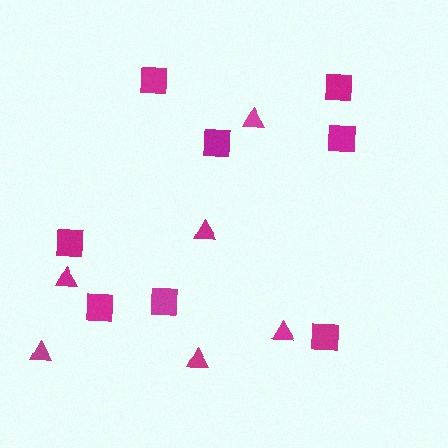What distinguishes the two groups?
There are 2 groups: one group of triangles (6) and one group of squares (8).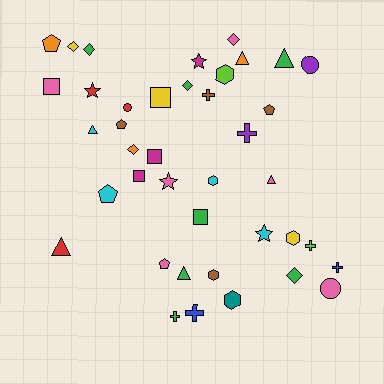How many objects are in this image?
There are 40 objects.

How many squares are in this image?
There are 5 squares.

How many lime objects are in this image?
There are 2 lime objects.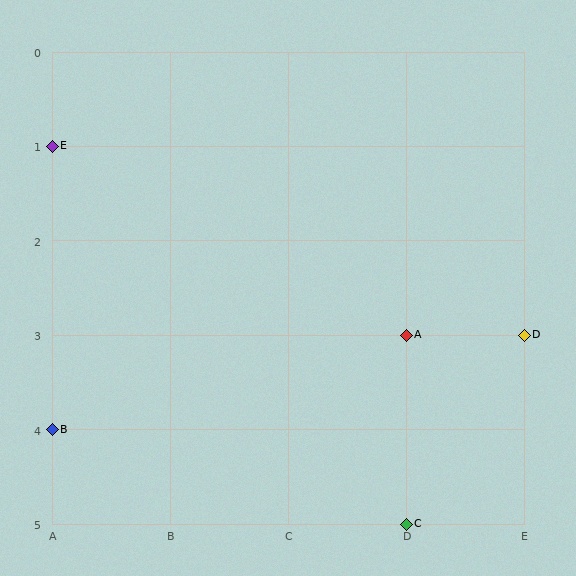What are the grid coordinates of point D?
Point D is at grid coordinates (E, 3).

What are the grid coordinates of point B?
Point B is at grid coordinates (A, 4).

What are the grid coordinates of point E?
Point E is at grid coordinates (A, 1).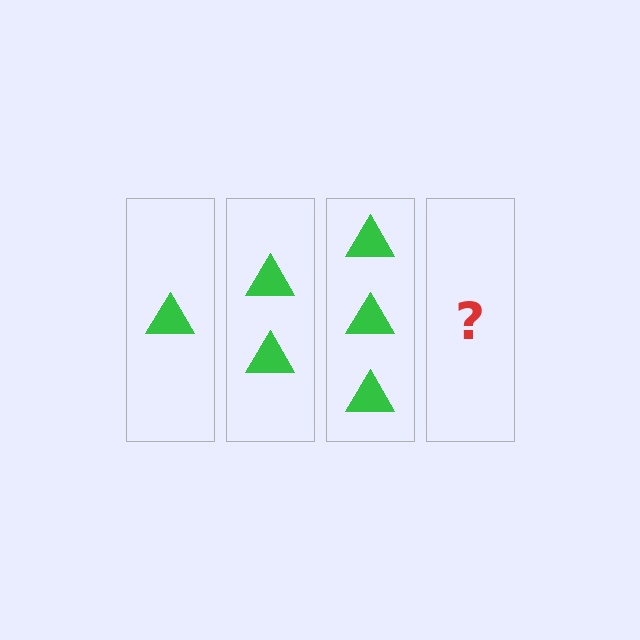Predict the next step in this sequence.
The next step is 4 triangles.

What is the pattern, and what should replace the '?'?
The pattern is that each step adds one more triangle. The '?' should be 4 triangles.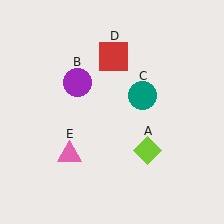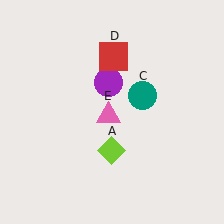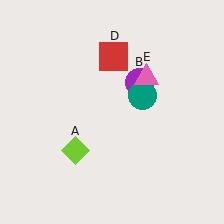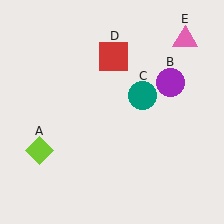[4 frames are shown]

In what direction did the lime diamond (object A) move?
The lime diamond (object A) moved left.